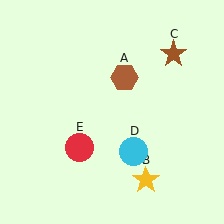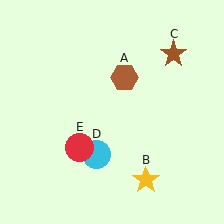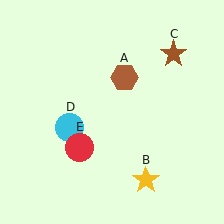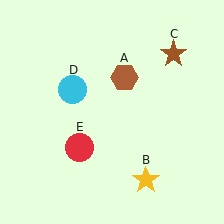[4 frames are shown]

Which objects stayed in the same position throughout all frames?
Brown hexagon (object A) and yellow star (object B) and brown star (object C) and red circle (object E) remained stationary.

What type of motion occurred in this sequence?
The cyan circle (object D) rotated clockwise around the center of the scene.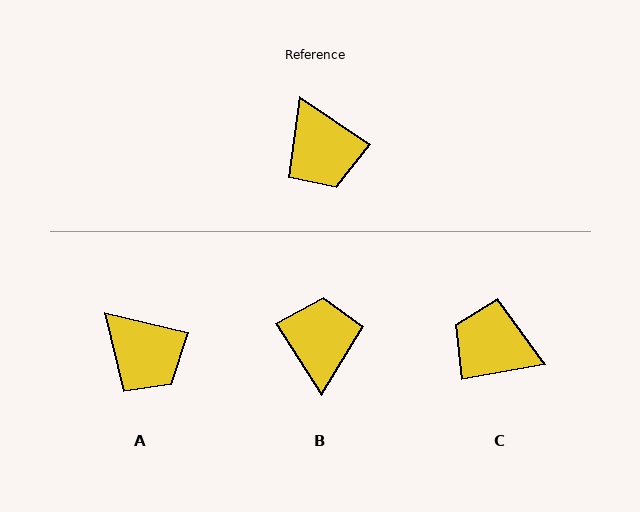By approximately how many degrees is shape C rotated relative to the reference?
Approximately 136 degrees clockwise.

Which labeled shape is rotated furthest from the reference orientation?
B, about 156 degrees away.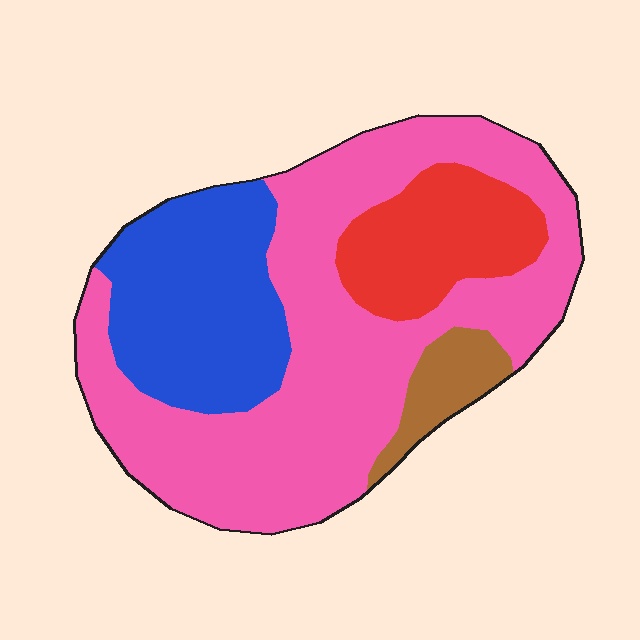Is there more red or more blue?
Blue.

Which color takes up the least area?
Brown, at roughly 5%.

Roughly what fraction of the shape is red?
Red takes up about one sixth (1/6) of the shape.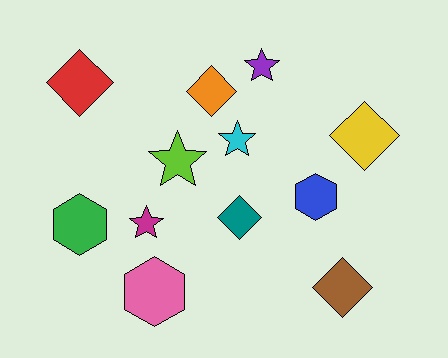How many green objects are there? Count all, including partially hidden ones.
There is 1 green object.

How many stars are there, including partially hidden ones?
There are 4 stars.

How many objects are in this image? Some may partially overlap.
There are 12 objects.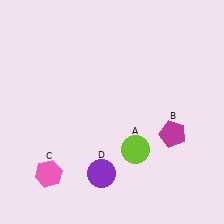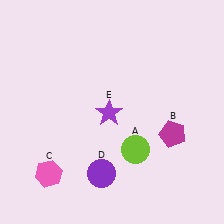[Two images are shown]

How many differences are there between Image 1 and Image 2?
There is 1 difference between the two images.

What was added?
A purple star (E) was added in Image 2.